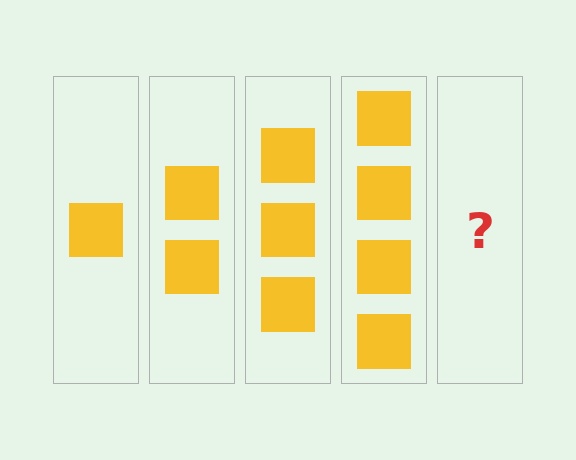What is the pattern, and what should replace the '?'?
The pattern is that each step adds one more square. The '?' should be 5 squares.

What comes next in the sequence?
The next element should be 5 squares.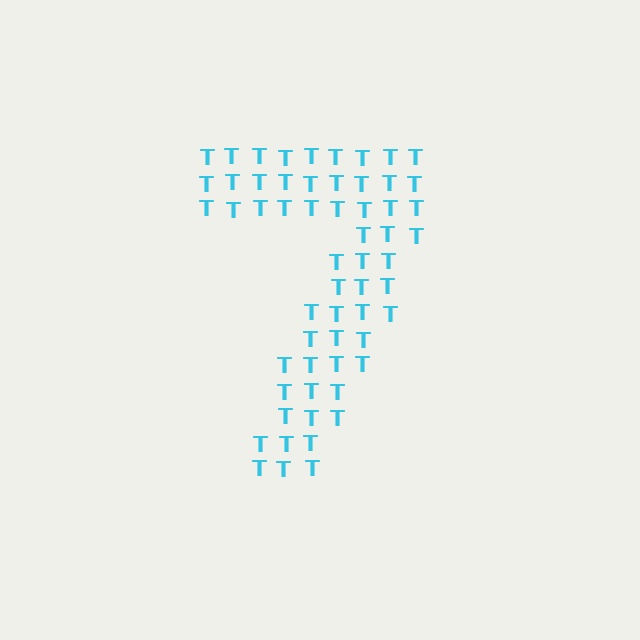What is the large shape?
The large shape is the digit 7.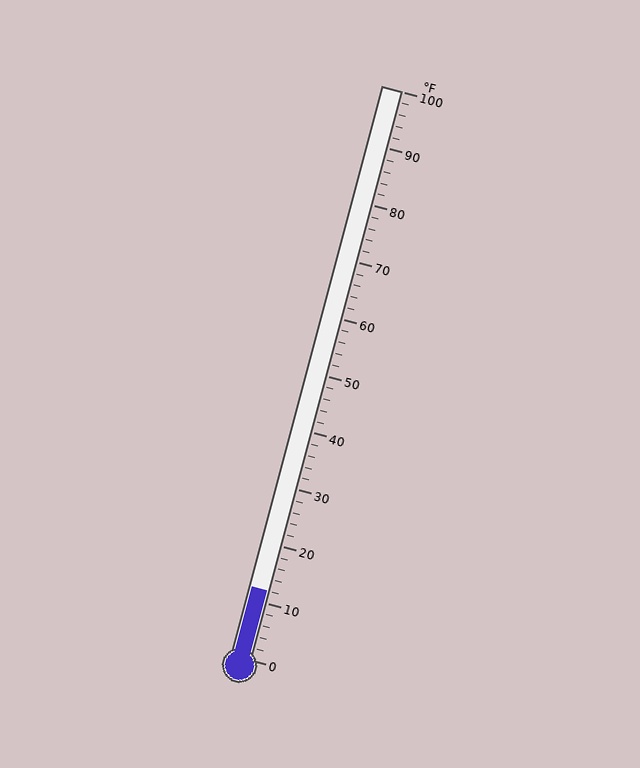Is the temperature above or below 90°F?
The temperature is below 90°F.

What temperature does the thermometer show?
The thermometer shows approximately 12°F.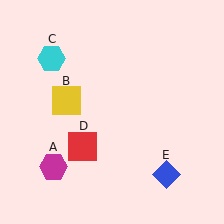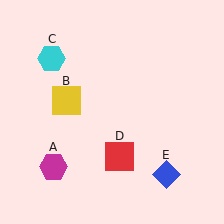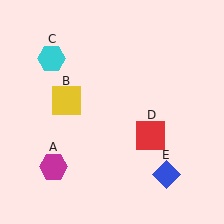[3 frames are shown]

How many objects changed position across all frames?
1 object changed position: red square (object D).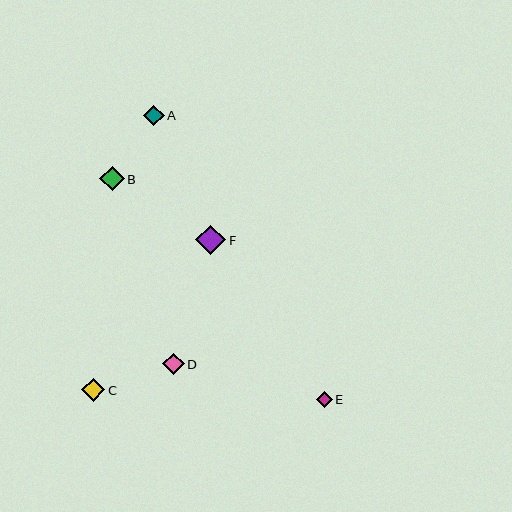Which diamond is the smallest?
Diamond E is the smallest with a size of approximately 16 pixels.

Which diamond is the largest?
Diamond F is the largest with a size of approximately 30 pixels.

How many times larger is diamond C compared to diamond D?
Diamond C is approximately 1.1 times the size of diamond D.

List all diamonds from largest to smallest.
From largest to smallest: F, B, C, D, A, E.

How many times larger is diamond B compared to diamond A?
Diamond B is approximately 1.2 times the size of diamond A.